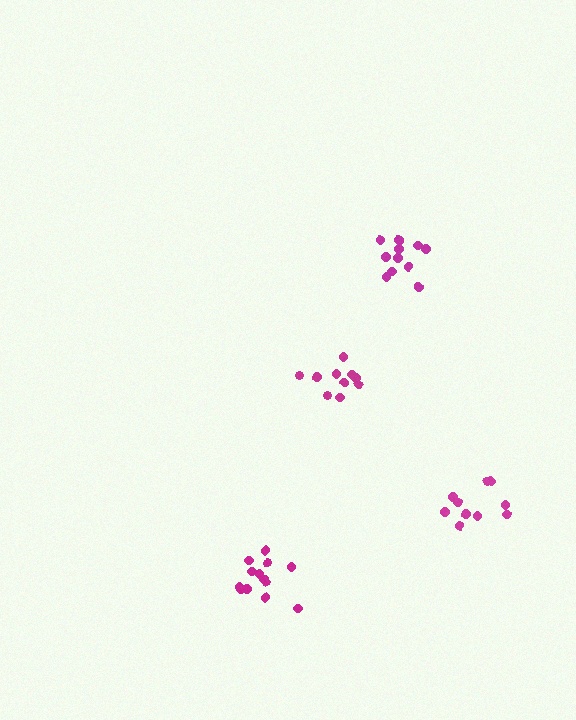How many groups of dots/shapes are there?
There are 4 groups.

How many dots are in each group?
Group 1: 13 dots, Group 2: 10 dots, Group 3: 10 dots, Group 4: 12 dots (45 total).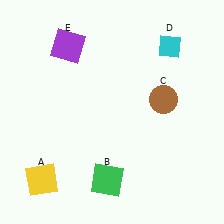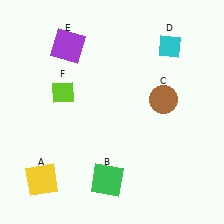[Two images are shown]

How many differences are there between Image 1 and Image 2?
There is 1 difference between the two images.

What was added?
A lime diamond (F) was added in Image 2.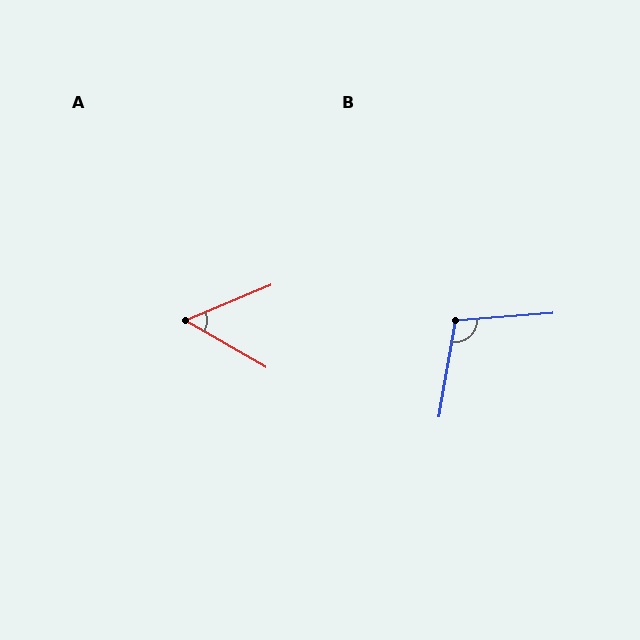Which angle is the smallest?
A, at approximately 53 degrees.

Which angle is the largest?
B, at approximately 104 degrees.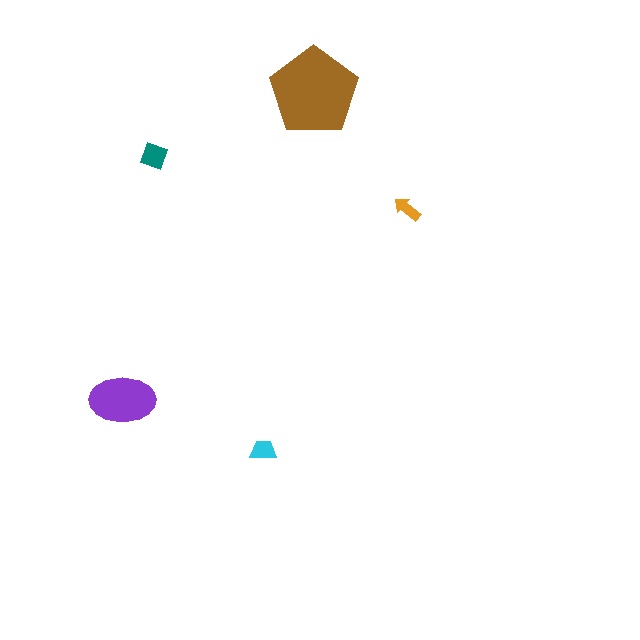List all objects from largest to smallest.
The brown pentagon, the purple ellipse, the teal diamond, the cyan trapezoid, the orange arrow.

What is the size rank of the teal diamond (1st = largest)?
3rd.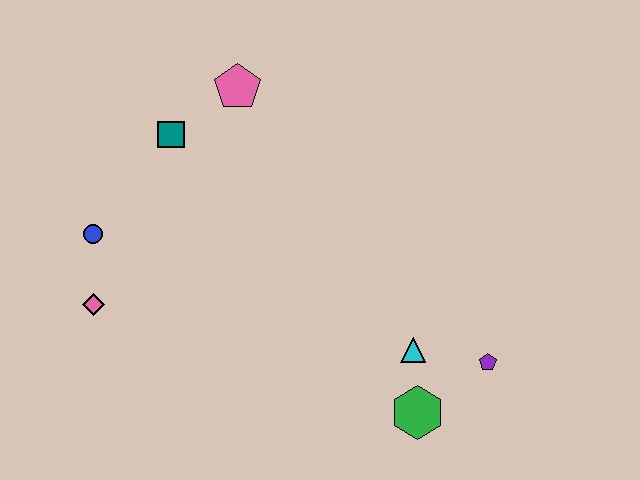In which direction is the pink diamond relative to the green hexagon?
The pink diamond is to the left of the green hexagon.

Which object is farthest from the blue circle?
The purple pentagon is farthest from the blue circle.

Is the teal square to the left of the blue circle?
No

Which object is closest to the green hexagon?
The cyan triangle is closest to the green hexagon.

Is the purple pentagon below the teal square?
Yes